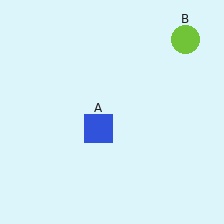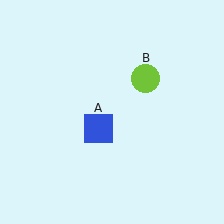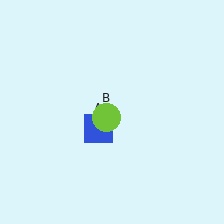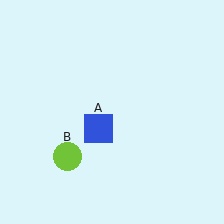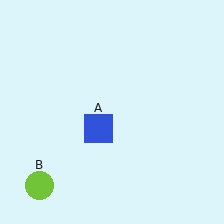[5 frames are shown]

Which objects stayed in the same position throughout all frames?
Blue square (object A) remained stationary.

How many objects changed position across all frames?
1 object changed position: lime circle (object B).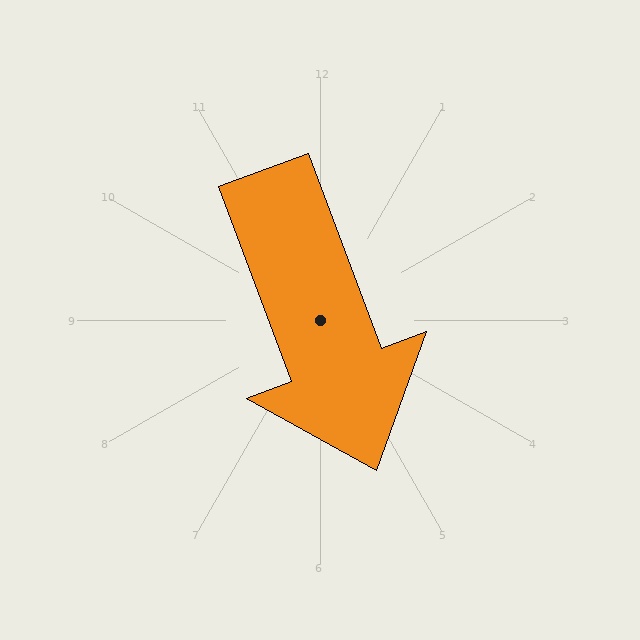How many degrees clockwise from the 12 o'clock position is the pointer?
Approximately 159 degrees.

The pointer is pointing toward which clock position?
Roughly 5 o'clock.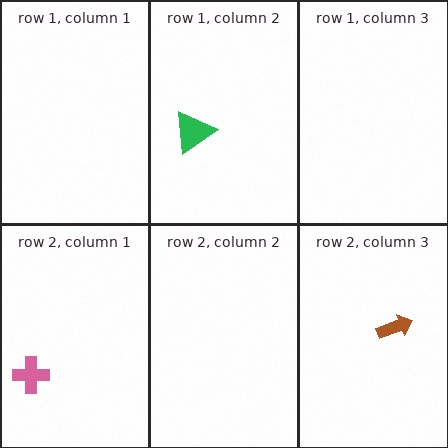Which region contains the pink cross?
The row 2, column 1 region.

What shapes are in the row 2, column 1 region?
The pink cross.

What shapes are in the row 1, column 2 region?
The green triangle.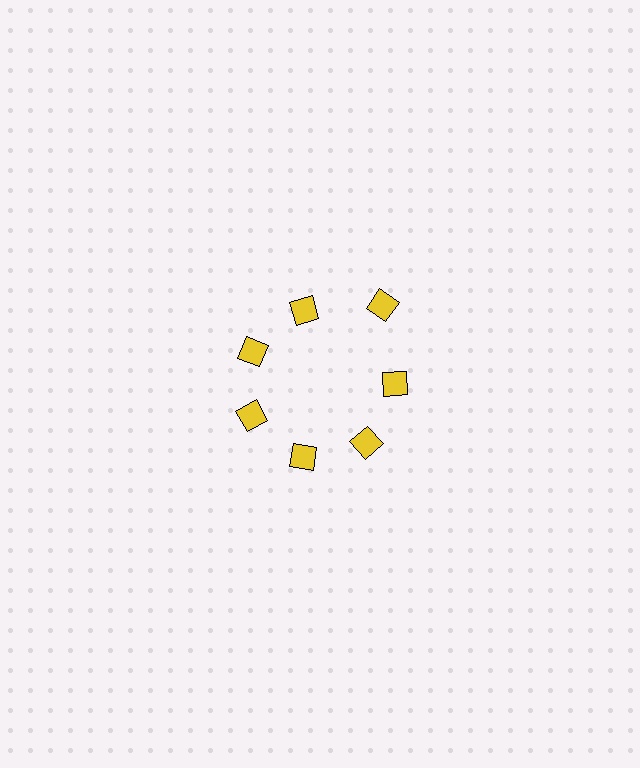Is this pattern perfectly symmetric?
No. The 7 yellow diamonds are arranged in a ring, but one element near the 1 o'clock position is pushed outward from the center, breaking the 7-fold rotational symmetry.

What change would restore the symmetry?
The symmetry would be restored by moving it inward, back onto the ring so that all 7 diamonds sit at equal angles and equal distance from the center.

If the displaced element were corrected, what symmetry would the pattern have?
It would have 7-fold rotational symmetry — the pattern would map onto itself every 51 degrees.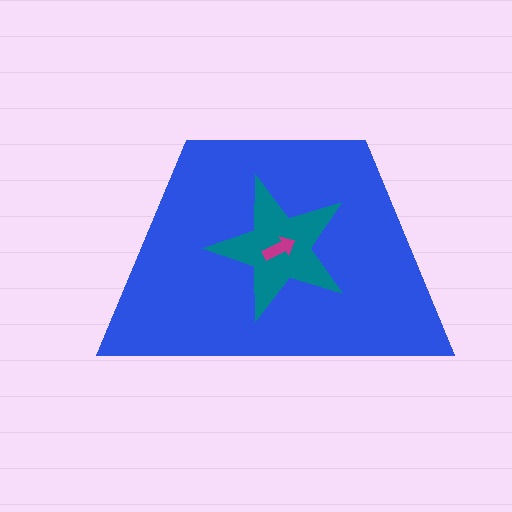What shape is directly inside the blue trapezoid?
The teal star.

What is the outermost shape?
The blue trapezoid.